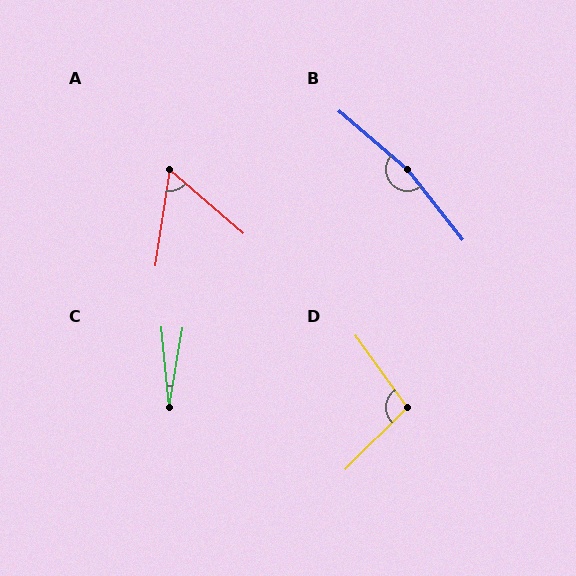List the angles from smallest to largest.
C (15°), A (58°), D (99°), B (169°).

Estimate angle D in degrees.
Approximately 99 degrees.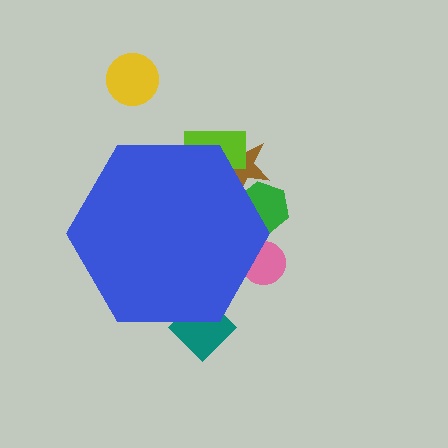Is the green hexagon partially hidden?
Yes, the green hexagon is partially hidden behind the blue hexagon.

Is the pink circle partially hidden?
Yes, the pink circle is partially hidden behind the blue hexagon.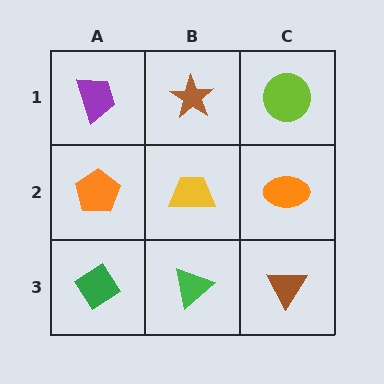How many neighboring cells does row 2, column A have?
3.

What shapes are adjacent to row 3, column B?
A yellow trapezoid (row 2, column B), a green diamond (row 3, column A), a brown triangle (row 3, column C).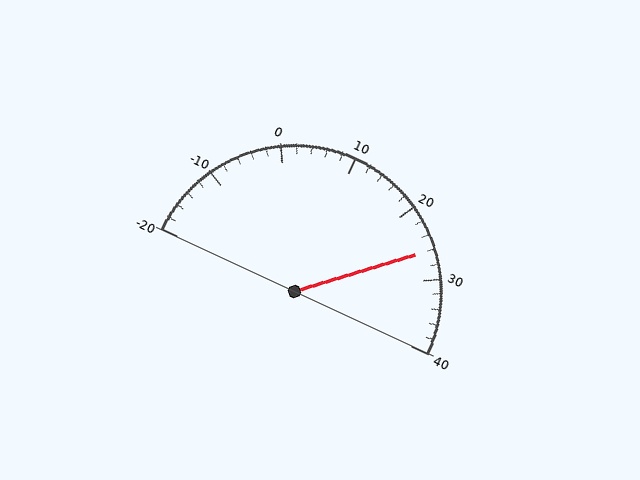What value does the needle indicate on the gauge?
The needle indicates approximately 26.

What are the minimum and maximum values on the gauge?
The gauge ranges from -20 to 40.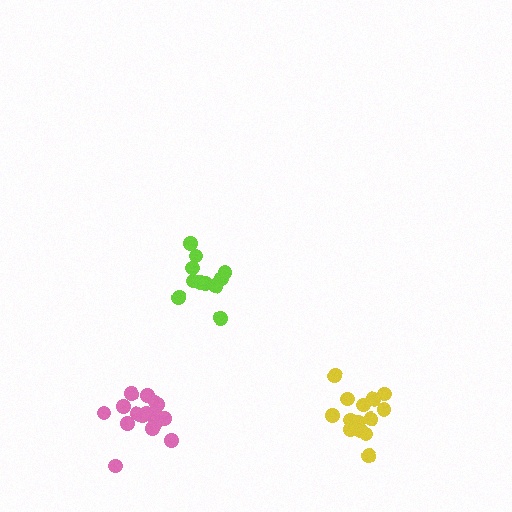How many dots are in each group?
Group 1: 14 dots, Group 2: 11 dots, Group 3: 16 dots (41 total).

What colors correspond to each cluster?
The clusters are colored: yellow, lime, pink.